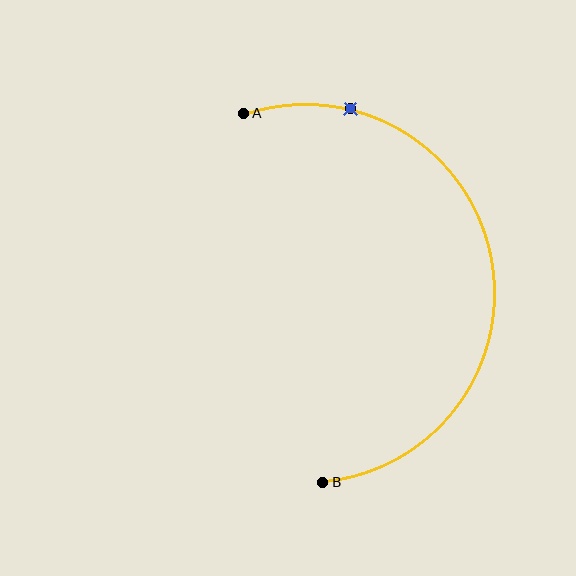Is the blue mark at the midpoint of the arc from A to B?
No. The blue mark lies on the arc but is closer to endpoint A. The arc midpoint would be at the point on the curve equidistant along the arc from both A and B.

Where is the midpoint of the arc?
The arc midpoint is the point on the curve farthest from the straight line joining A and B. It sits to the right of that line.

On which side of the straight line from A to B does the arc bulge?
The arc bulges to the right of the straight line connecting A and B.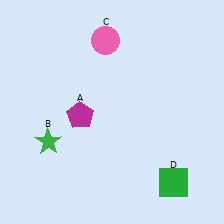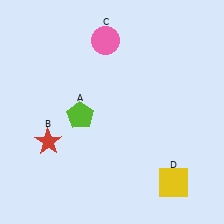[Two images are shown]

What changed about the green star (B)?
In Image 1, B is green. In Image 2, it changed to red.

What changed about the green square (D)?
In Image 1, D is green. In Image 2, it changed to yellow.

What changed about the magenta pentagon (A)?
In Image 1, A is magenta. In Image 2, it changed to lime.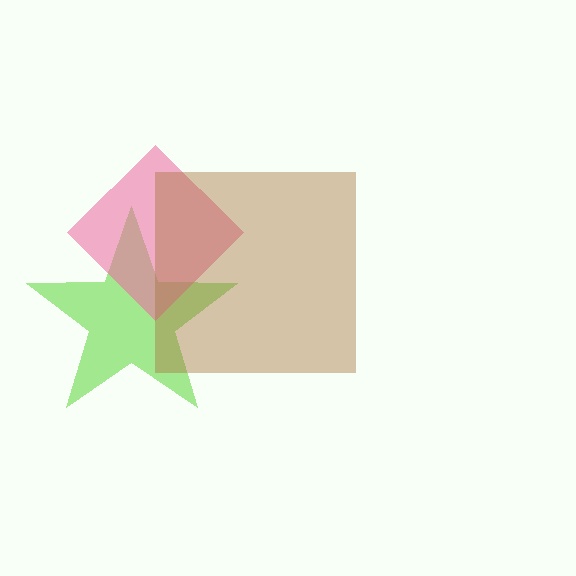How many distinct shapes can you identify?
There are 3 distinct shapes: a lime star, a pink diamond, a brown square.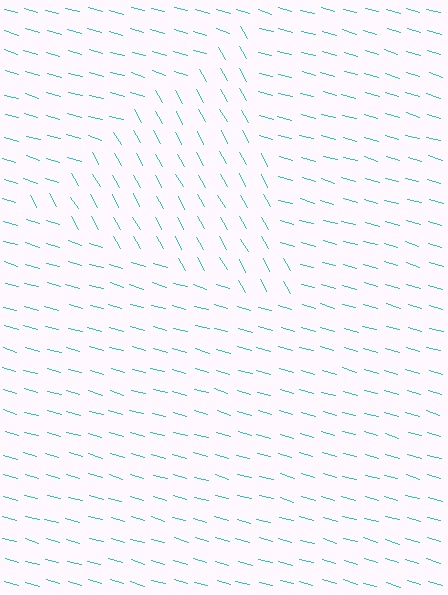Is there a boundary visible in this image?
Yes, there is a texture boundary formed by a change in line orientation.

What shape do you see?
I see a triangle.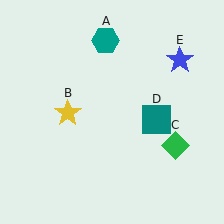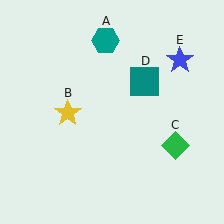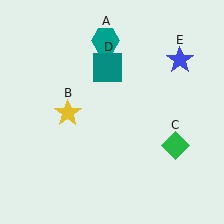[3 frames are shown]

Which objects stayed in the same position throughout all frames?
Teal hexagon (object A) and yellow star (object B) and green diamond (object C) and blue star (object E) remained stationary.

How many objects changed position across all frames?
1 object changed position: teal square (object D).